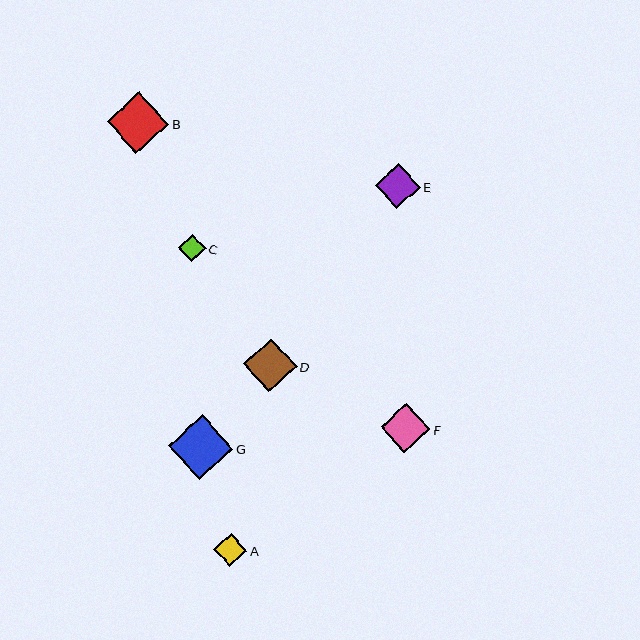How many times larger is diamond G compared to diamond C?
Diamond G is approximately 2.4 times the size of diamond C.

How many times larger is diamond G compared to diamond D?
Diamond G is approximately 1.2 times the size of diamond D.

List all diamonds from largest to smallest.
From largest to smallest: G, B, D, F, E, A, C.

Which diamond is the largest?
Diamond G is the largest with a size of approximately 65 pixels.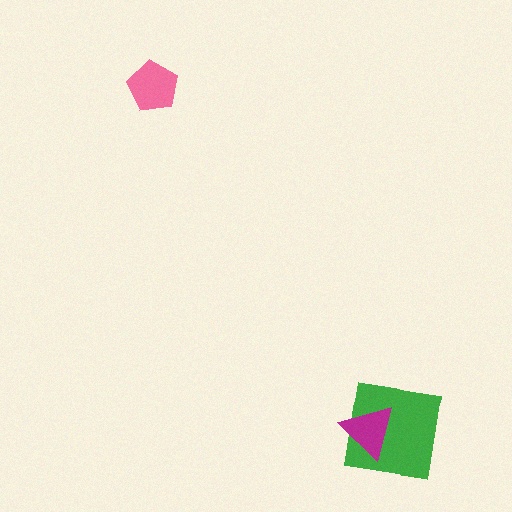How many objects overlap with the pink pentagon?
0 objects overlap with the pink pentagon.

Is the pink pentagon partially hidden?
No, no other shape covers it.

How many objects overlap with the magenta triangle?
1 object overlaps with the magenta triangle.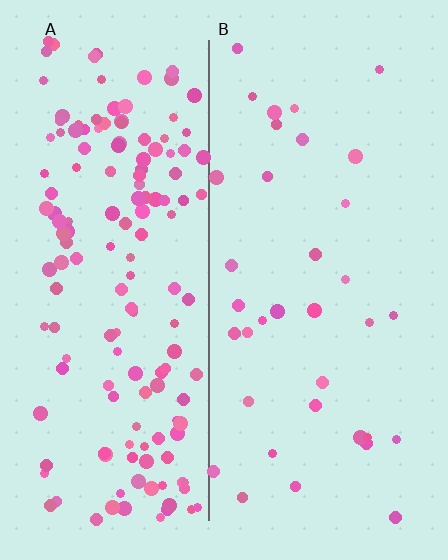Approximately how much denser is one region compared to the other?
Approximately 4.5× — region A over region B.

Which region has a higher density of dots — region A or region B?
A (the left).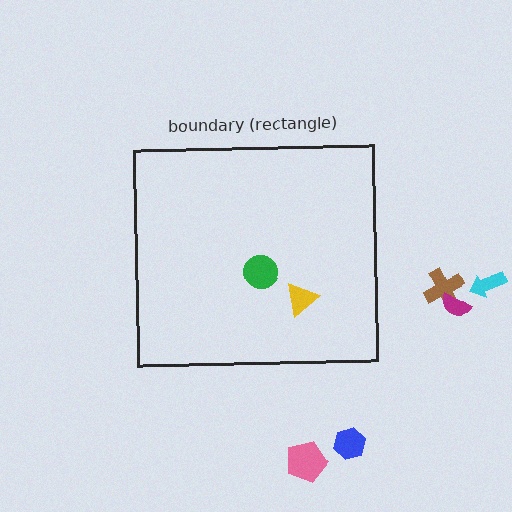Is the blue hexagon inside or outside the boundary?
Outside.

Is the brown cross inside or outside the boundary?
Outside.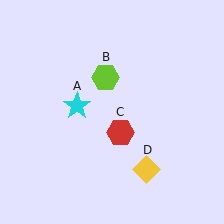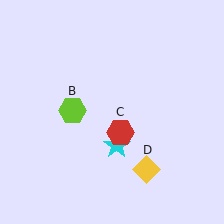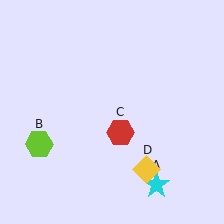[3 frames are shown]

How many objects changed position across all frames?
2 objects changed position: cyan star (object A), lime hexagon (object B).